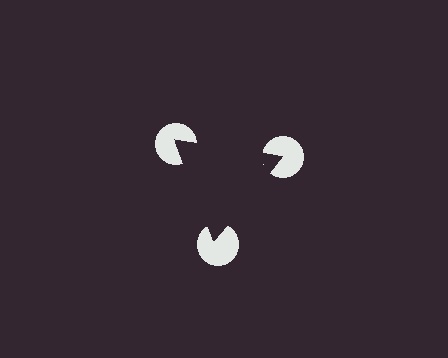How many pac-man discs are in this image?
There are 3 — one at each vertex of the illusory triangle.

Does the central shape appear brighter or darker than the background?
It typically appears slightly darker than the background, even though no actual brightness change is drawn.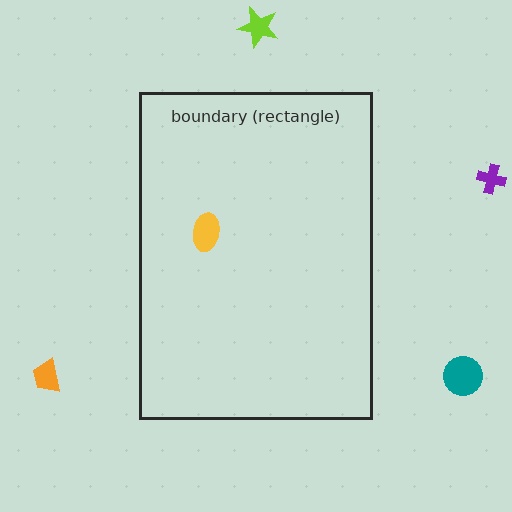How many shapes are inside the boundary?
1 inside, 4 outside.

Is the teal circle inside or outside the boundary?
Outside.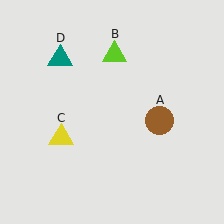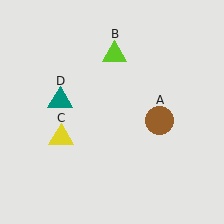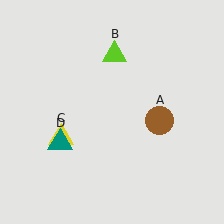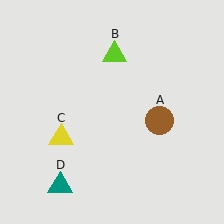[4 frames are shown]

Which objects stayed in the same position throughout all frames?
Brown circle (object A) and lime triangle (object B) and yellow triangle (object C) remained stationary.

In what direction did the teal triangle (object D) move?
The teal triangle (object D) moved down.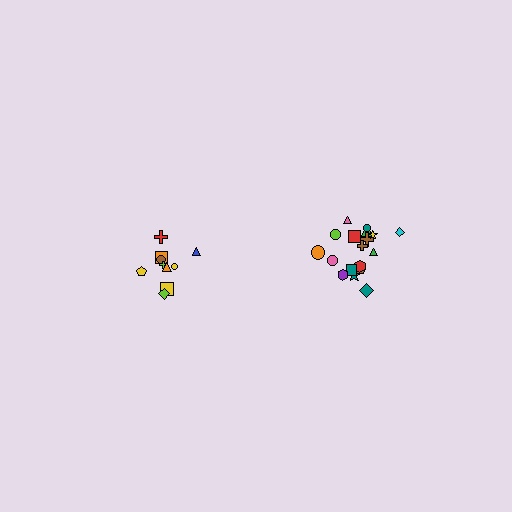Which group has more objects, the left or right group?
The right group.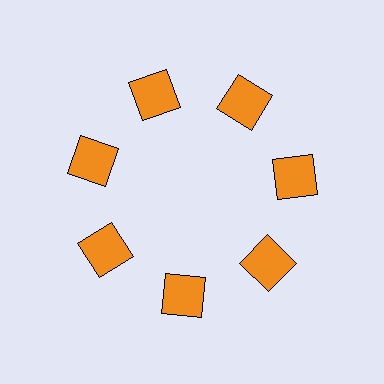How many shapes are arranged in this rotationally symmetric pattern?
There are 7 shapes, arranged in 7 groups of 1.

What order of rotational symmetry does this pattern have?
This pattern has 7-fold rotational symmetry.